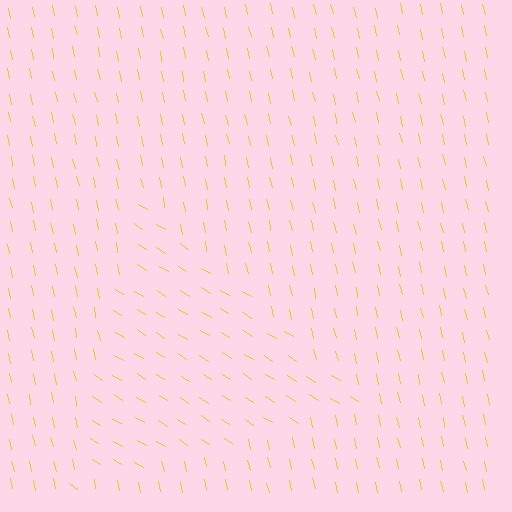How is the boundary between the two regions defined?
The boundary is defined purely by a change in line orientation (approximately 45 degrees difference). All lines are the same color and thickness.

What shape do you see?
I see a triangle.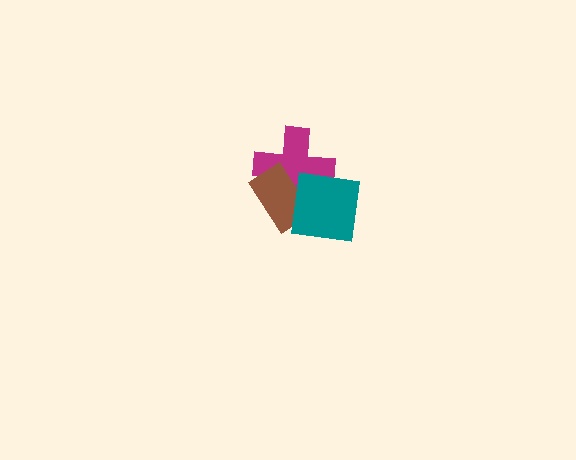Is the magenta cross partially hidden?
Yes, it is partially covered by another shape.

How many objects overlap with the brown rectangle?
2 objects overlap with the brown rectangle.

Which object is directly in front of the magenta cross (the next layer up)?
The brown rectangle is directly in front of the magenta cross.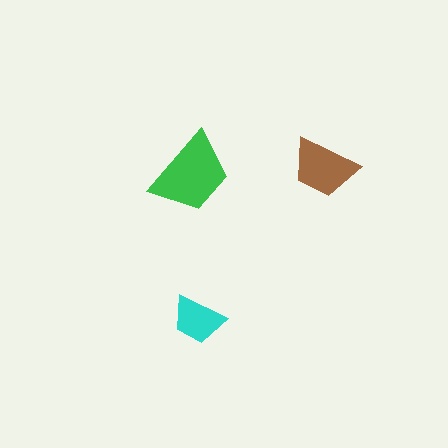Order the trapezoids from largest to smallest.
the green one, the brown one, the cyan one.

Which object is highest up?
The brown trapezoid is topmost.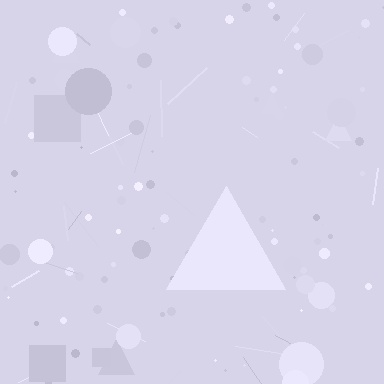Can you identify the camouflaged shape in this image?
The camouflaged shape is a triangle.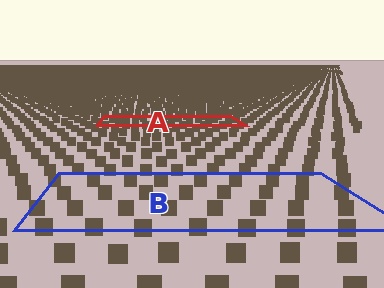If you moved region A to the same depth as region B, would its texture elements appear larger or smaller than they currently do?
They would appear larger. At a closer depth, the same texture elements are projected at a bigger on-screen size.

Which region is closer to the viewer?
Region B is closer. The texture elements there are larger and more spread out.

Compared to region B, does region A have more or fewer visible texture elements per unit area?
Region A has more texture elements per unit area — they are packed more densely because it is farther away.